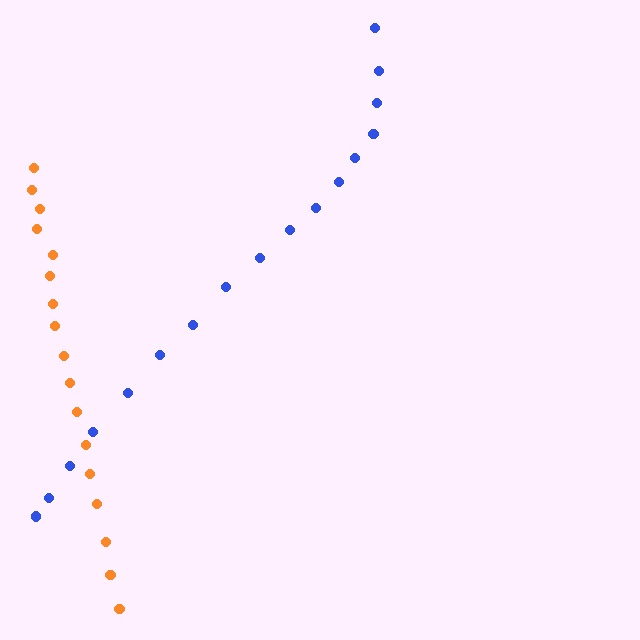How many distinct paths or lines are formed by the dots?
There are 2 distinct paths.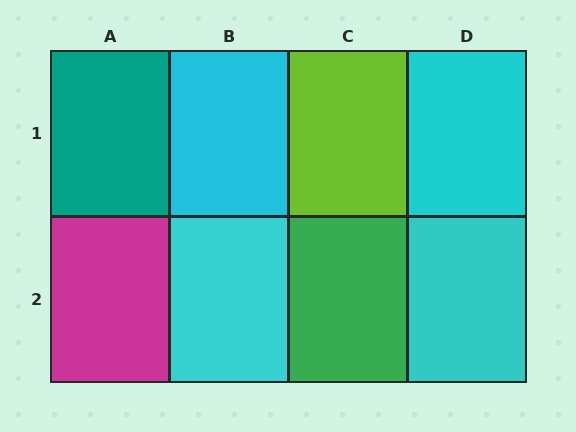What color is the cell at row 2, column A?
Magenta.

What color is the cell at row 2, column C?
Green.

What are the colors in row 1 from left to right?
Teal, cyan, lime, cyan.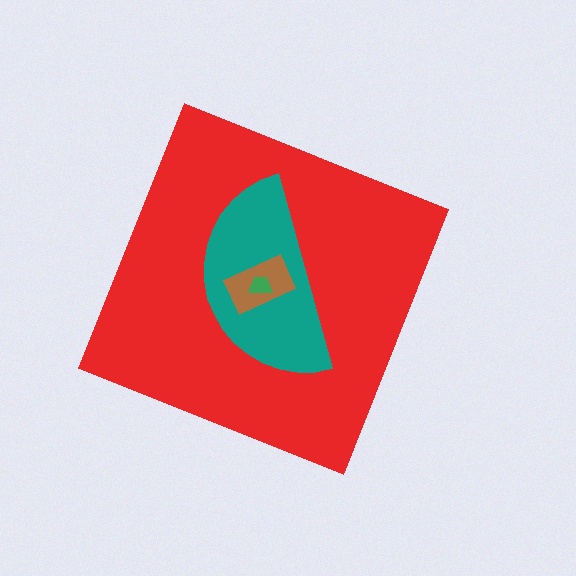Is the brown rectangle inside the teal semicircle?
Yes.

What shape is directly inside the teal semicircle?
The brown rectangle.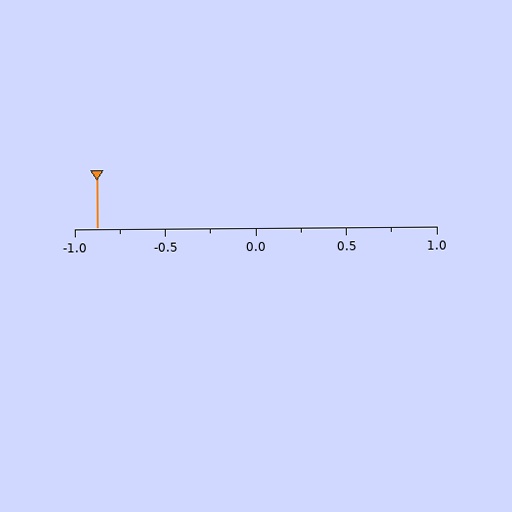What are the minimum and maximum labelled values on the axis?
The axis runs from -1.0 to 1.0.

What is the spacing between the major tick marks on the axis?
The major ticks are spaced 0.5 apart.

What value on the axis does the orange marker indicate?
The marker indicates approximately -0.88.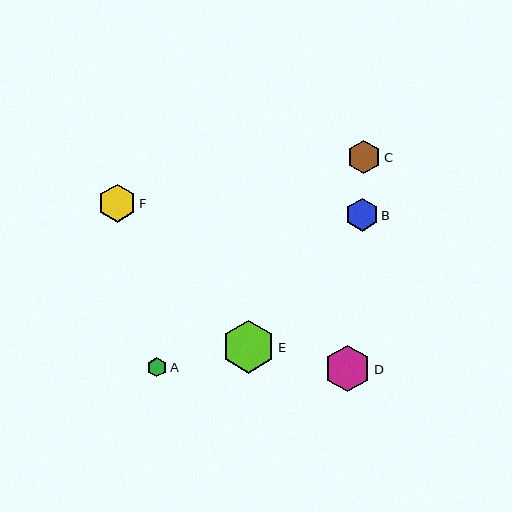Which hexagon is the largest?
Hexagon E is the largest with a size of approximately 53 pixels.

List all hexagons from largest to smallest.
From largest to smallest: E, D, F, C, B, A.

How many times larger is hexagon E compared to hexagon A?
Hexagon E is approximately 2.7 times the size of hexagon A.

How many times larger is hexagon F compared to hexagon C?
Hexagon F is approximately 1.1 times the size of hexagon C.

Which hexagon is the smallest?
Hexagon A is the smallest with a size of approximately 20 pixels.